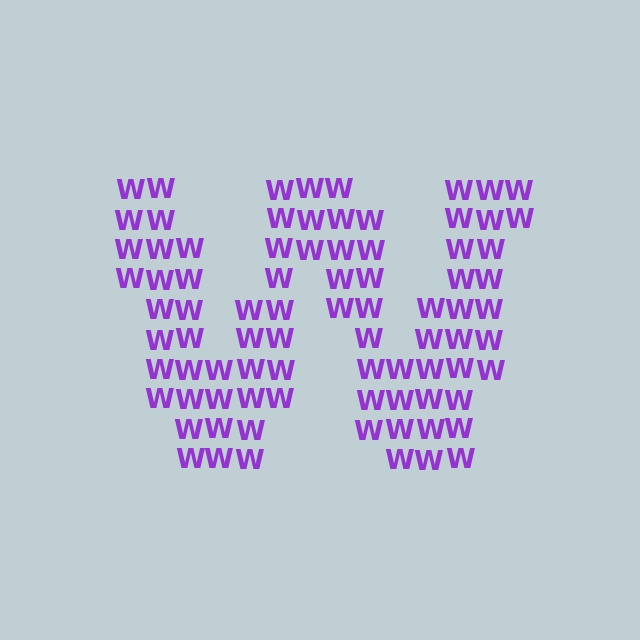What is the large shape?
The large shape is the letter W.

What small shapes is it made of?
It is made of small letter W's.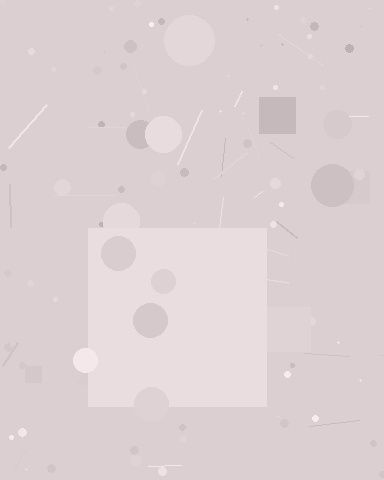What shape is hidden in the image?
A square is hidden in the image.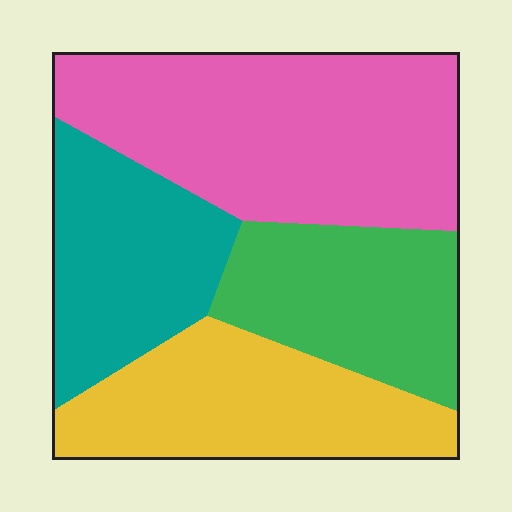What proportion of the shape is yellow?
Yellow covers around 25% of the shape.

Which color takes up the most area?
Pink, at roughly 35%.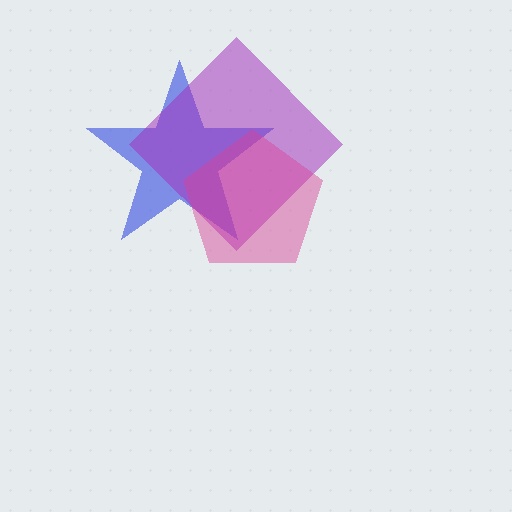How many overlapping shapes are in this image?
There are 3 overlapping shapes in the image.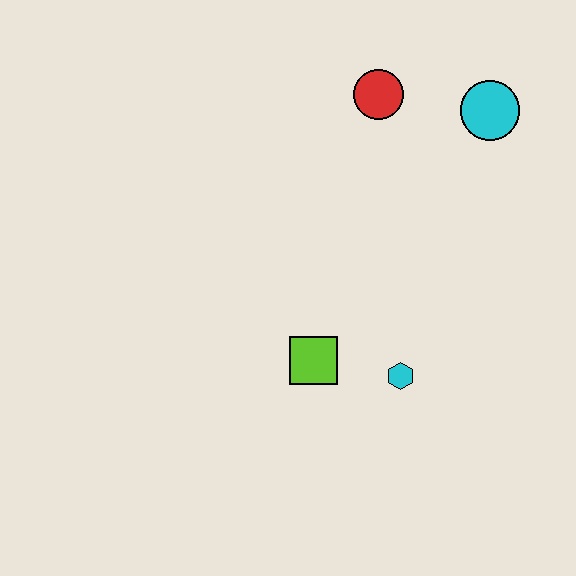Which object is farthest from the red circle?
The cyan hexagon is farthest from the red circle.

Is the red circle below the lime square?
No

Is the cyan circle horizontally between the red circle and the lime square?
No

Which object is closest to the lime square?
The cyan hexagon is closest to the lime square.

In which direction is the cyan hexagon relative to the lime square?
The cyan hexagon is to the right of the lime square.